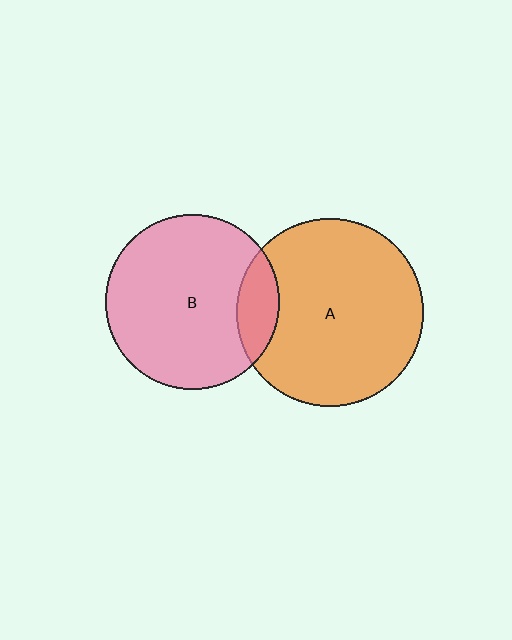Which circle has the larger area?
Circle A (orange).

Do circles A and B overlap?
Yes.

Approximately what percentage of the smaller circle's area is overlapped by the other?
Approximately 15%.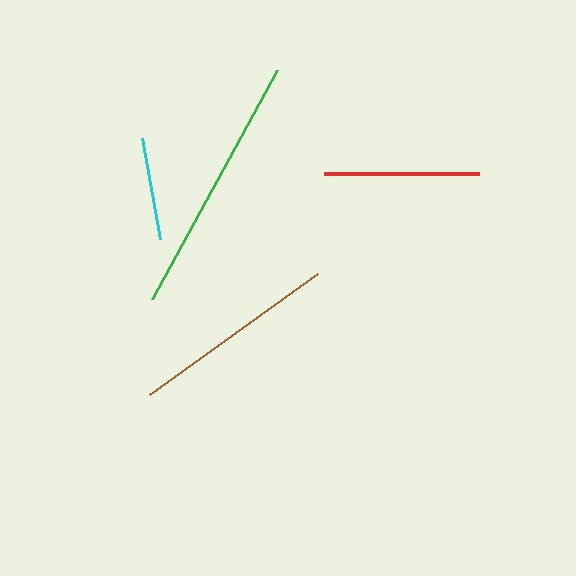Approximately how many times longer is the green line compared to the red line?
The green line is approximately 1.7 times the length of the red line.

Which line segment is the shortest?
The cyan line is the shortest at approximately 103 pixels.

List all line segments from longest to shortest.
From longest to shortest: green, brown, red, cyan.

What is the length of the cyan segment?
The cyan segment is approximately 103 pixels long.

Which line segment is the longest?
The green line is the longest at approximately 261 pixels.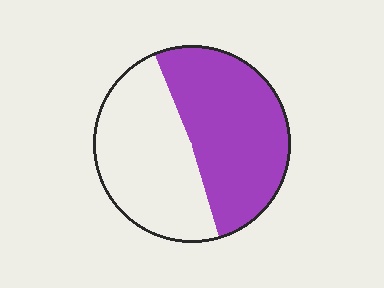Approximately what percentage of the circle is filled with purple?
Approximately 50%.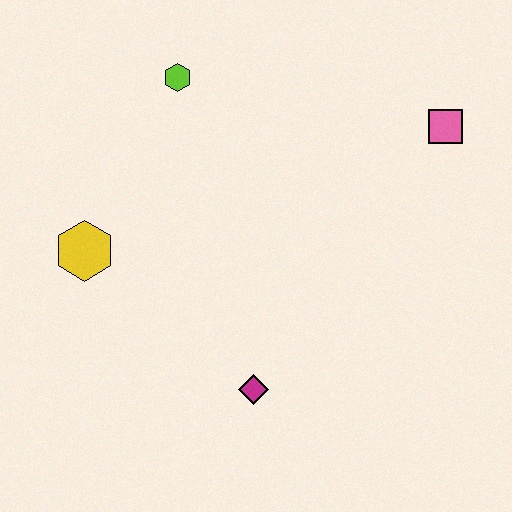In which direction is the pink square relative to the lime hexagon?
The pink square is to the right of the lime hexagon.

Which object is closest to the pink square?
The lime hexagon is closest to the pink square.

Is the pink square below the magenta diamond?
No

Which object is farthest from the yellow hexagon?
The pink square is farthest from the yellow hexagon.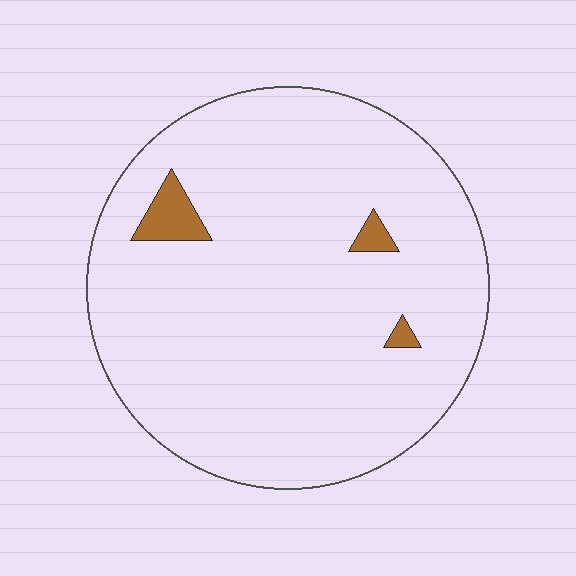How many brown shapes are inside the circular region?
3.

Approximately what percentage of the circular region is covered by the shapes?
Approximately 5%.